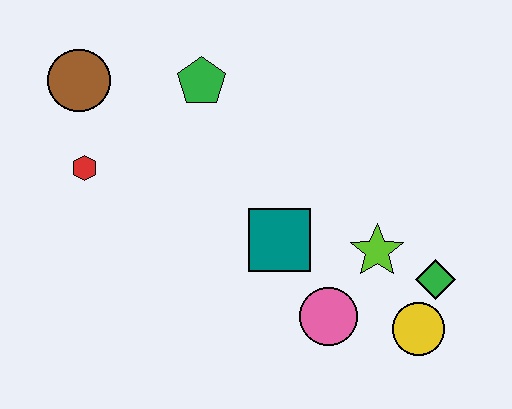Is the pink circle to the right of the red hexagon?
Yes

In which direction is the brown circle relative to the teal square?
The brown circle is to the left of the teal square.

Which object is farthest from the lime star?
The brown circle is farthest from the lime star.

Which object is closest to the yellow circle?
The green diamond is closest to the yellow circle.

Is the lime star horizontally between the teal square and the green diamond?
Yes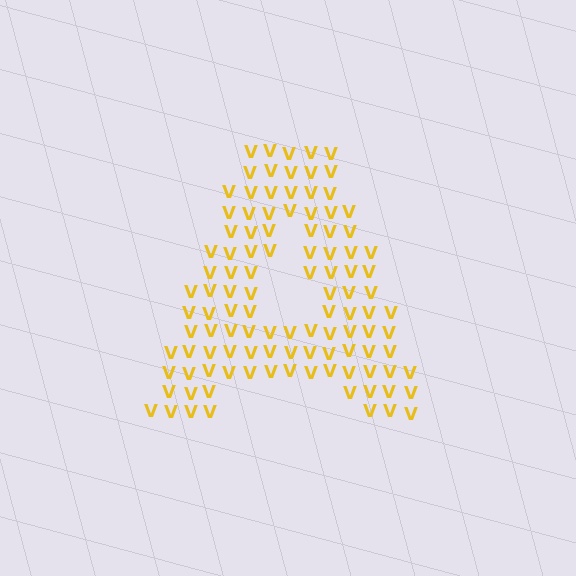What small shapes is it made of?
It is made of small letter V's.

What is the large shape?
The large shape is the letter A.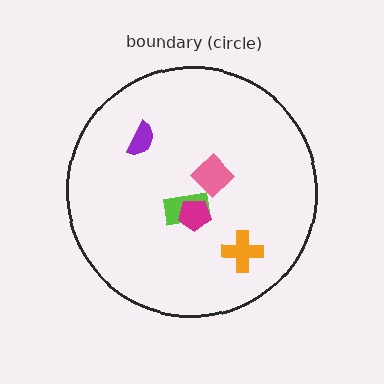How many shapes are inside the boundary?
5 inside, 0 outside.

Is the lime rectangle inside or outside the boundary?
Inside.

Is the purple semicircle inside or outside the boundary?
Inside.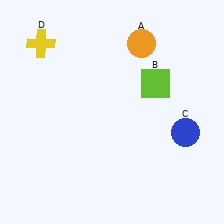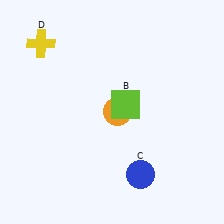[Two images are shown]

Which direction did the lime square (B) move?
The lime square (B) moved left.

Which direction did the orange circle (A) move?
The orange circle (A) moved down.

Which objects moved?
The objects that moved are: the orange circle (A), the lime square (B), the blue circle (C).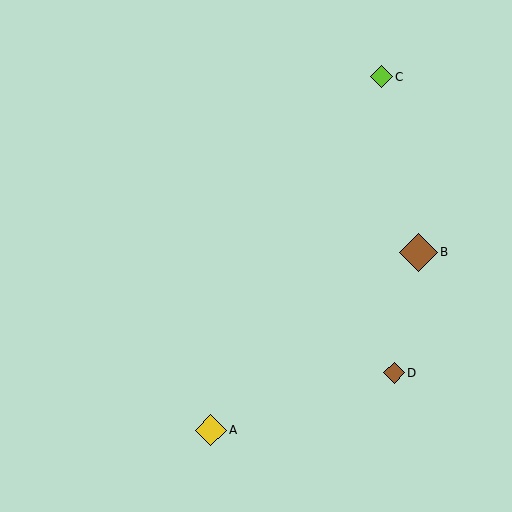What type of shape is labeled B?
Shape B is a brown diamond.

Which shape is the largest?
The brown diamond (labeled B) is the largest.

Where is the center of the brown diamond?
The center of the brown diamond is at (394, 373).